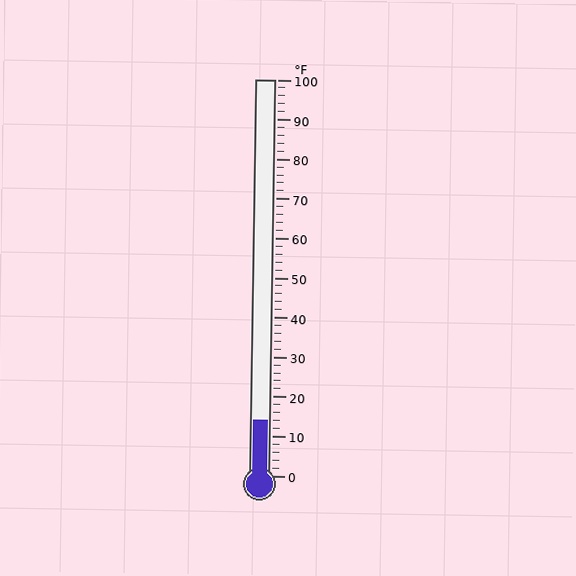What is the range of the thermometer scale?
The thermometer scale ranges from 0°F to 100°F.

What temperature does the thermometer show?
The thermometer shows approximately 14°F.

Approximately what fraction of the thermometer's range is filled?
The thermometer is filled to approximately 15% of its range.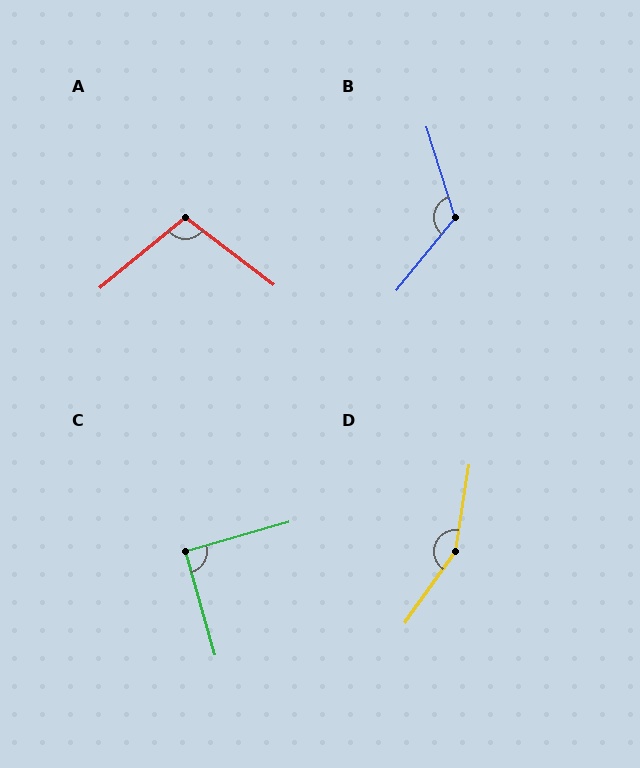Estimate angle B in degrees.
Approximately 124 degrees.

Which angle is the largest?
D, at approximately 153 degrees.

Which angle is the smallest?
C, at approximately 90 degrees.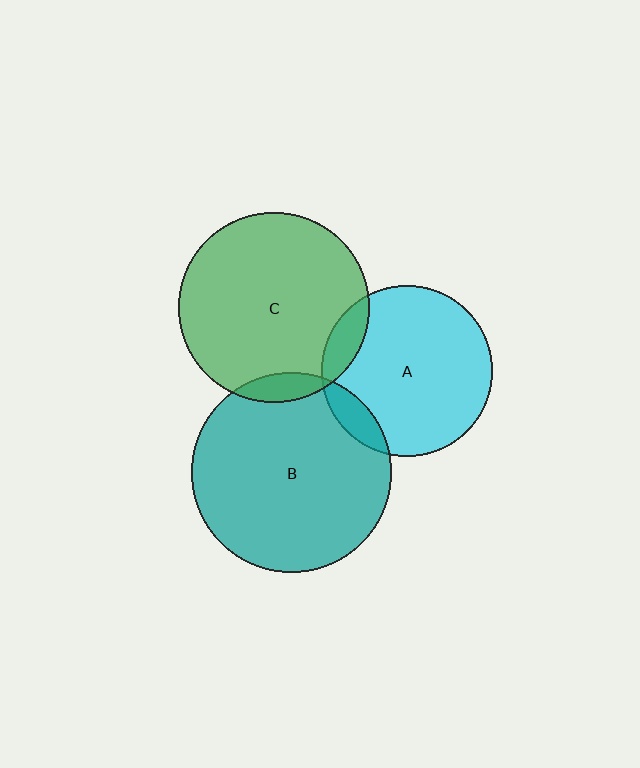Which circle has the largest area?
Circle B (teal).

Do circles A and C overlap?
Yes.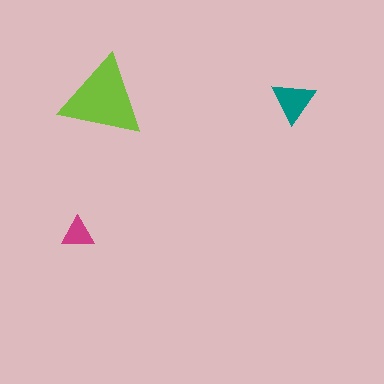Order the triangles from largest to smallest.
the lime one, the teal one, the magenta one.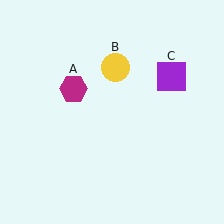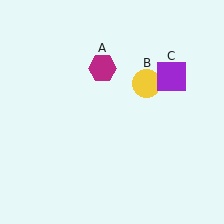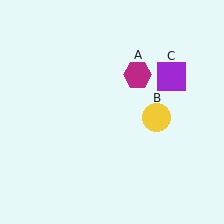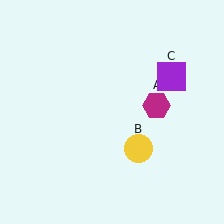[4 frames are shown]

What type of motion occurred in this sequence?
The magenta hexagon (object A), yellow circle (object B) rotated clockwise around the center of the scene.